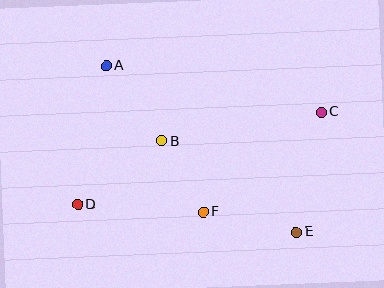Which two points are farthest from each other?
Points C and D are farthest from each other.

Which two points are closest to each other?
Points B and F are closest to each other.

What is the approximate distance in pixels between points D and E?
The distance between D and E is approximately 221 pixels.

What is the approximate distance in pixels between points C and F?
The distance between C and F is approximately 155 pixels.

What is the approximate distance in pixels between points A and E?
The distance between A and E is approximately 253 pixels.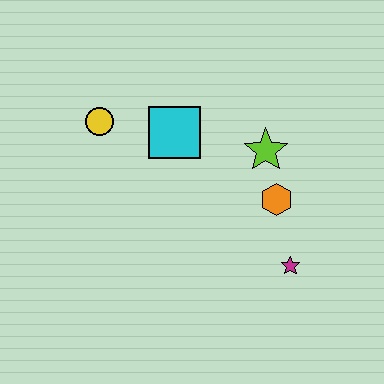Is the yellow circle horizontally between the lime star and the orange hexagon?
No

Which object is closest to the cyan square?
The yellow circle is closest to the cyan square.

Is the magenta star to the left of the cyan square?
No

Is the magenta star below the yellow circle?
Yes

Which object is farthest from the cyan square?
The magenta star is farthest from the cyan square.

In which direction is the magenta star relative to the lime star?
The magenta star is below the lime star.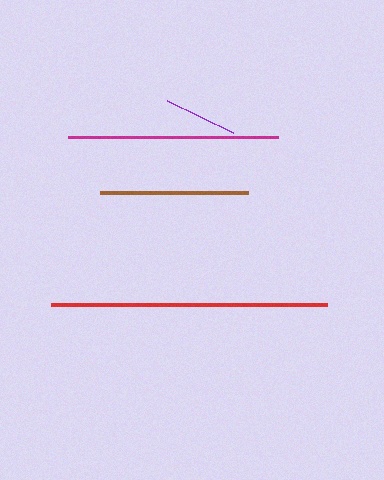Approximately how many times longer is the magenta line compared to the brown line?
The magenta line is approximately 1.4 times the length of the brown line.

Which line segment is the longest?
The red line is the longest at approximately 276 pixels.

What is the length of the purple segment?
The purple segment is approximately 73 pixels long.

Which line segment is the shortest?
The purple line is the shortest at approximately 73 pixels.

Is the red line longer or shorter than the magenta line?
The red line is longer than the magenta line.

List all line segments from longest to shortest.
From longest to shortest: red, magenta, brown, purple.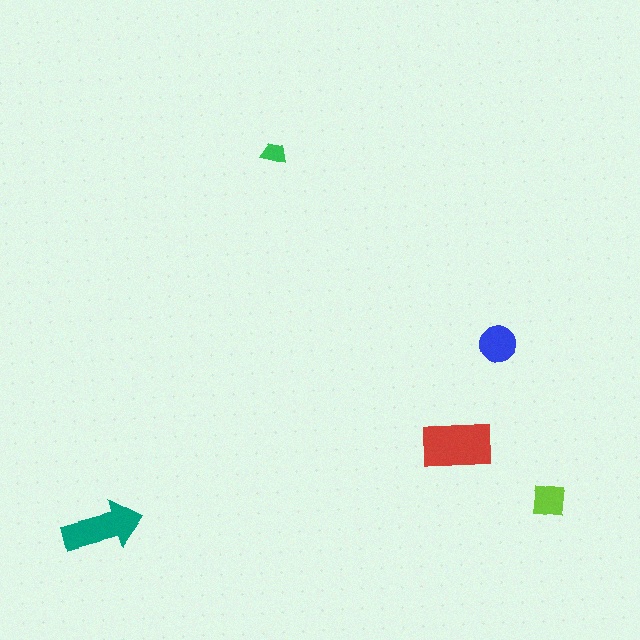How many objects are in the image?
There are 5 objects in the image.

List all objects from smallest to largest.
The green trapezoid, the lime square, the blue circle, the teal arrow, the red rectangle.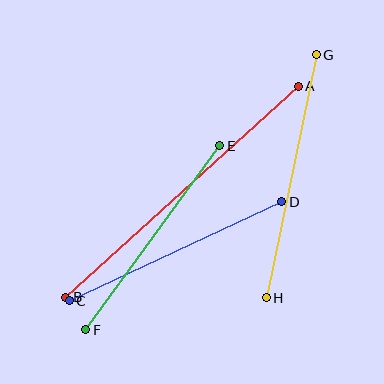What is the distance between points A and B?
The distance is approximately 314 pixels.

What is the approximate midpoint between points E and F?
The midpoint is at approximately (153, 238) pixels.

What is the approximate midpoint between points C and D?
The midpoint is at approximately (176, 251) pixels.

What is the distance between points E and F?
The distance is approximately 227 pixels.